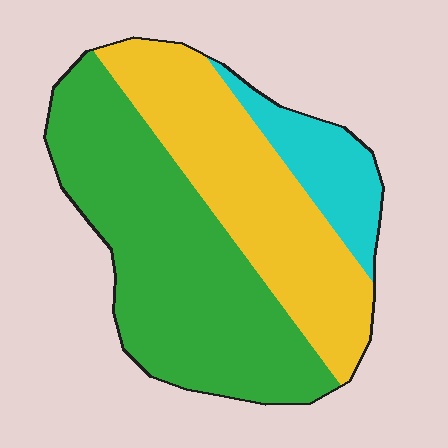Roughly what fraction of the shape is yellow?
Yellow takes up between a third and a half of the shape.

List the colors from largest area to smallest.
From largest to smallest: green, yellow, cyan.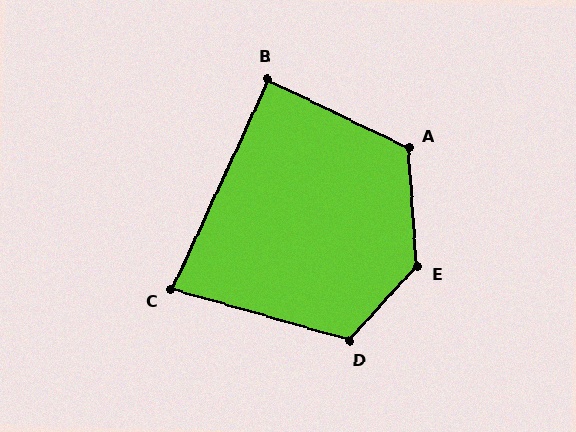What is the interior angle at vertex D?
Approximately 117 degrees (obtuse).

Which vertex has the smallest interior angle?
C, at approximately 81 degrees.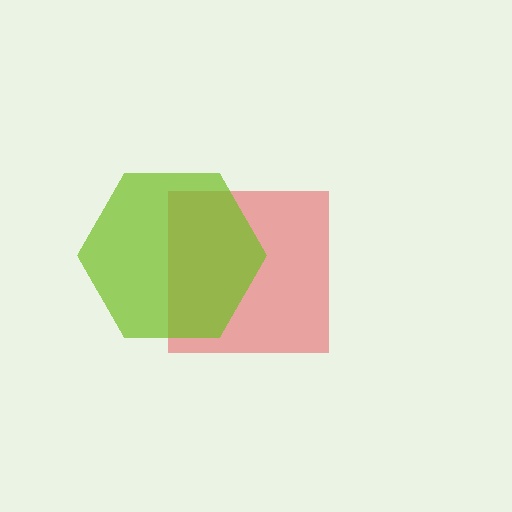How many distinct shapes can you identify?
There are 2 distinct shapes: a red square, a lime hexagon.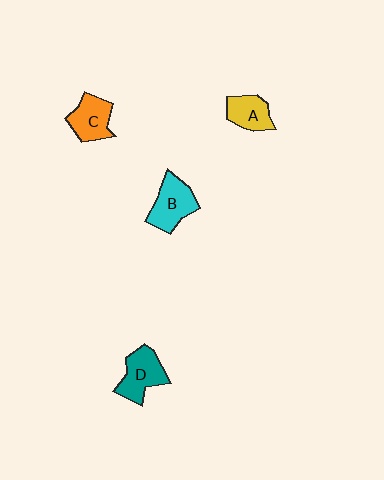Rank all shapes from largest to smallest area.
From largest to smallest: B (cyan), D (teal), C (orange), A (yellow).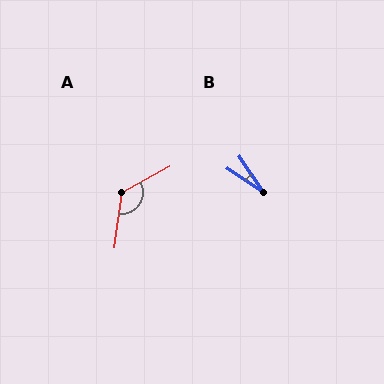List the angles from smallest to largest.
B (23°), A (126°).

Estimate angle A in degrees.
Approximately 126 degrees.